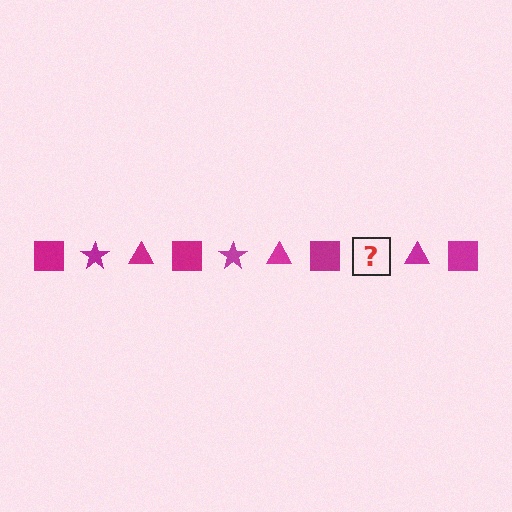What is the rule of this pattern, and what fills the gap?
The rule is that the pattern cycles through square, star, triangle shapes in magenta. The gap should be filled with a magenta star.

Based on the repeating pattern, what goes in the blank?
The blank should be a magenta star.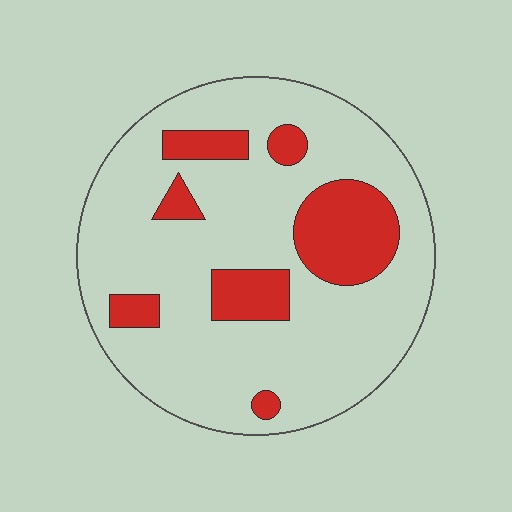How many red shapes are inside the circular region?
7.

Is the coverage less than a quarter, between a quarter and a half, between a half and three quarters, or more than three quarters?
Less than a quarter.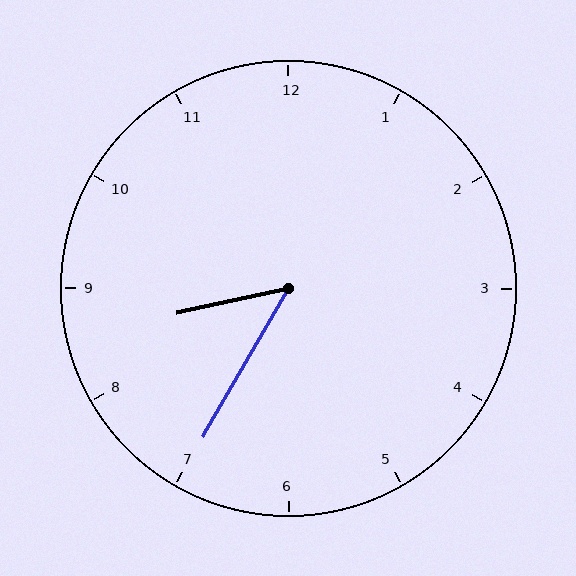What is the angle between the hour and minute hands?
Approximately 48 degrees.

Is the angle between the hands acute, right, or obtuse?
It is acute.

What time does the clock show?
8:35.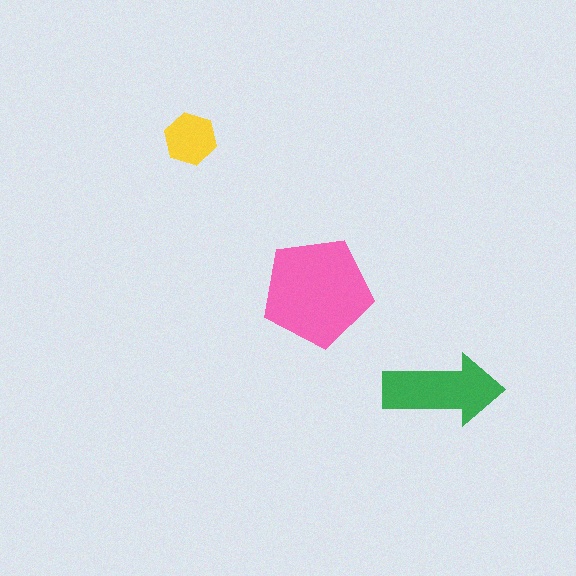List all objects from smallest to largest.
The yellow hexagon, the green arrow, the pink pentagon.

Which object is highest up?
The yellow hexagon is topmost.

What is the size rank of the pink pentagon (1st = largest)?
1st.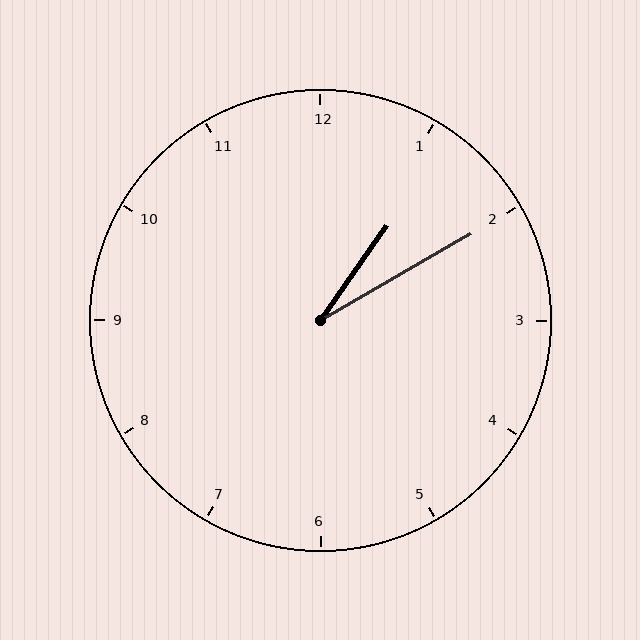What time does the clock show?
1:10.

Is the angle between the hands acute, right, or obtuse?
It is acute.